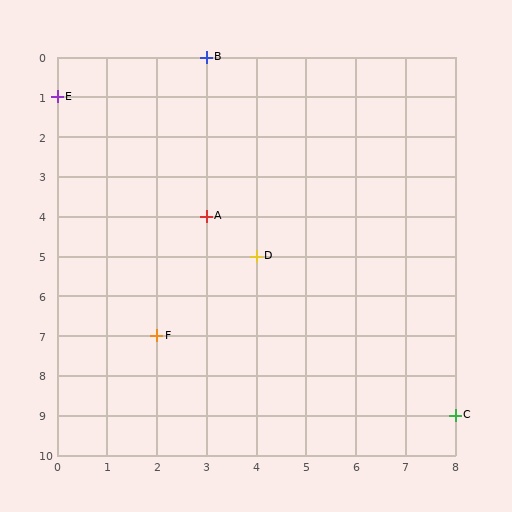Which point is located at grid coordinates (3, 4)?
Point A is at (3, 4).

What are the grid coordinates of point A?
Point A is at grid coordinates (3, 4).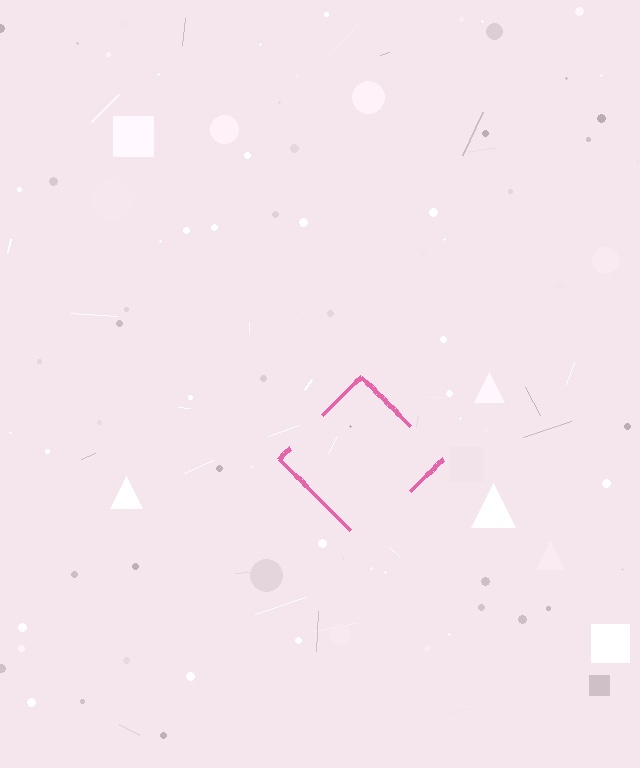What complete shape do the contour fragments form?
The contour fragments form a diamond.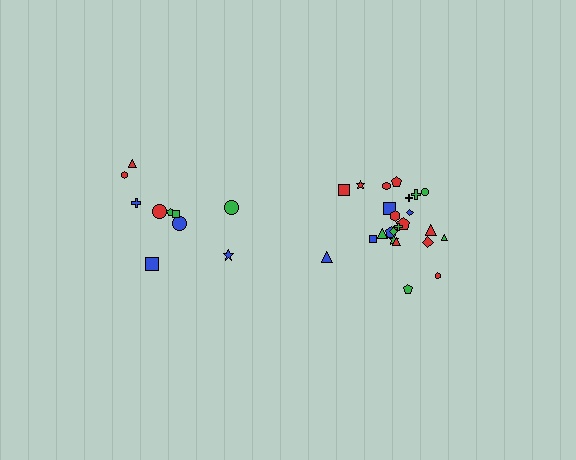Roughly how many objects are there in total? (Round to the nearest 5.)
Roughly 35 objects in total.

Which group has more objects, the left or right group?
The right group.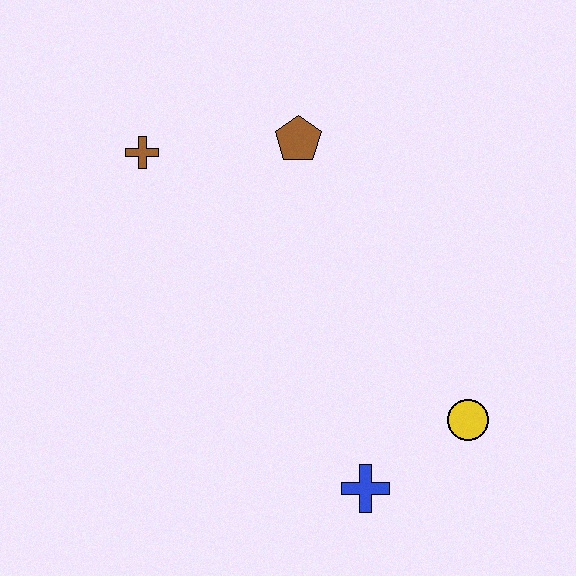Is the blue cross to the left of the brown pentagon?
No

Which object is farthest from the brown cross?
The yellow circle is farthest from the brown cross.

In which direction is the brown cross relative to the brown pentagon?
The brown cross is to the left of the brown pentagon.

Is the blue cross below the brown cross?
Yes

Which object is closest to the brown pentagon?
The brown cross is closest to the brown pentagon.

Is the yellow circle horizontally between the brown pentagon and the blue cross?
No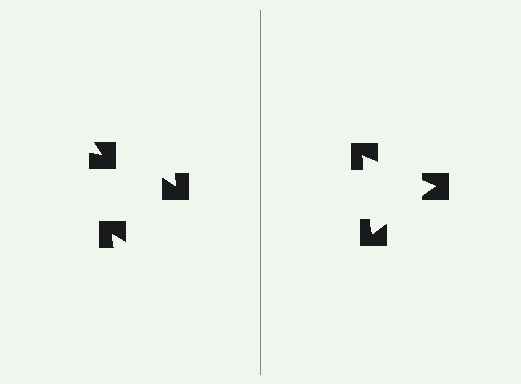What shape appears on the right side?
An illusory triangle.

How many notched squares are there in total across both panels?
6 — 3 on each side.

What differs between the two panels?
The notched squares are positioned identically on both sides; only the wedge orientations differ. On the right they align to a triangle; on the left they are misaligned.